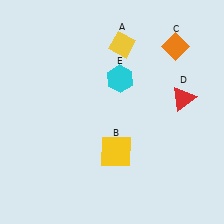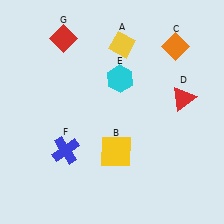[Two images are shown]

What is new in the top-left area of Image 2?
A red diamond (G) was added in the top-left area of Image 2.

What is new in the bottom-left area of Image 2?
A blue cross (F) was added in the bottom-left area of Image 2.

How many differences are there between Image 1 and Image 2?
There are 2 differences between the two images.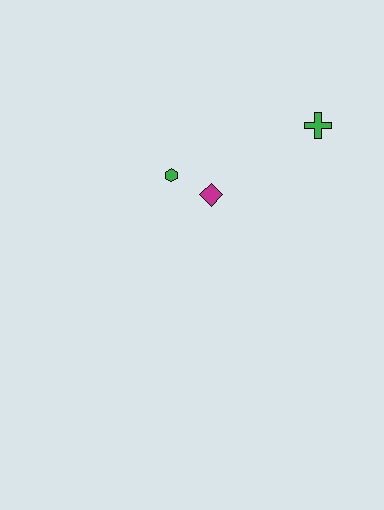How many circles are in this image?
There are no circles.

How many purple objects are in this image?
There are no purple objects.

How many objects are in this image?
There are 3 objects.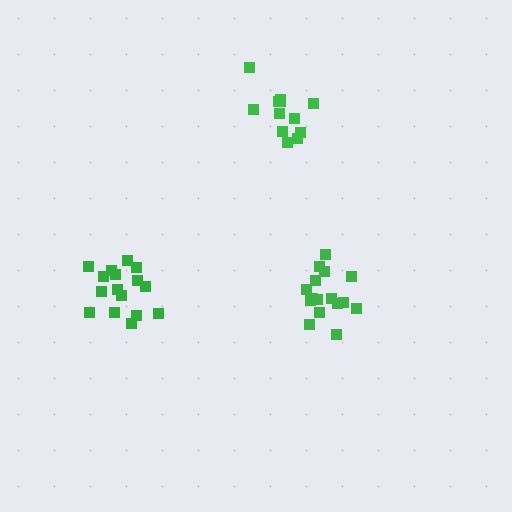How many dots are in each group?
Group 1: 16 dots, Group 2: 12 dots, Group 3: 16 dots (44 total).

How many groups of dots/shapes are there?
There are 3 groups.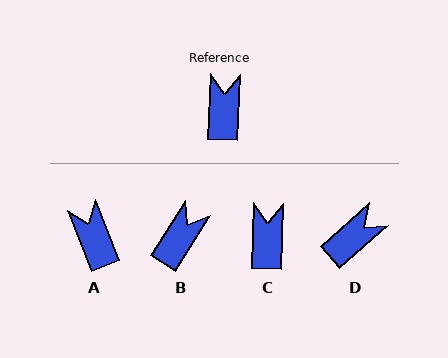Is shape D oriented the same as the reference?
No, it is off by about 46 degrees.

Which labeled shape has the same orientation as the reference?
C.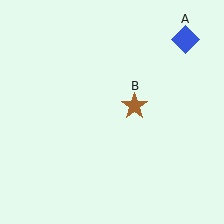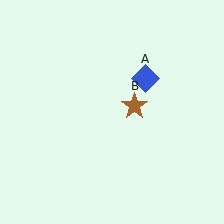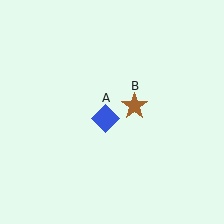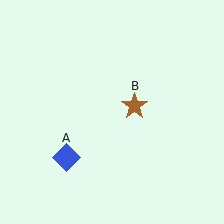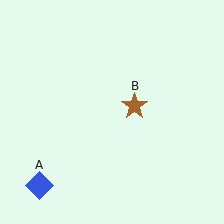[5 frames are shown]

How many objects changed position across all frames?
1 object changed position: blue diamond (object A).